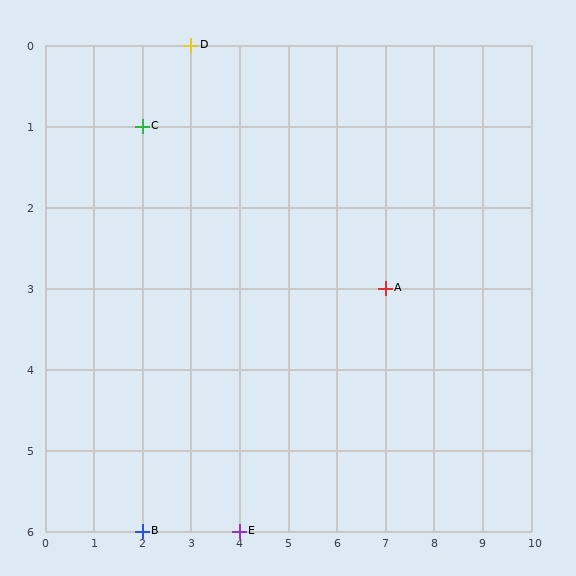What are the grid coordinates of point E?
Point E is at grid coordinates (4, 6).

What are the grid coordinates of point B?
Point B is at grid coordinates (2, 6).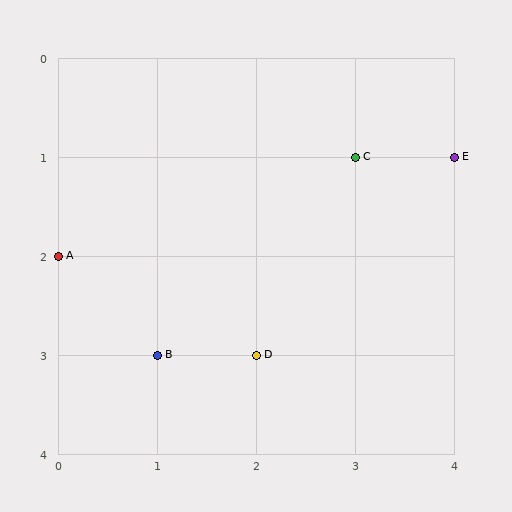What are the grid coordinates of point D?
Point D is at grid coordinates (2, 3).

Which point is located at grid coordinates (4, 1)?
Point E is at (4, 1).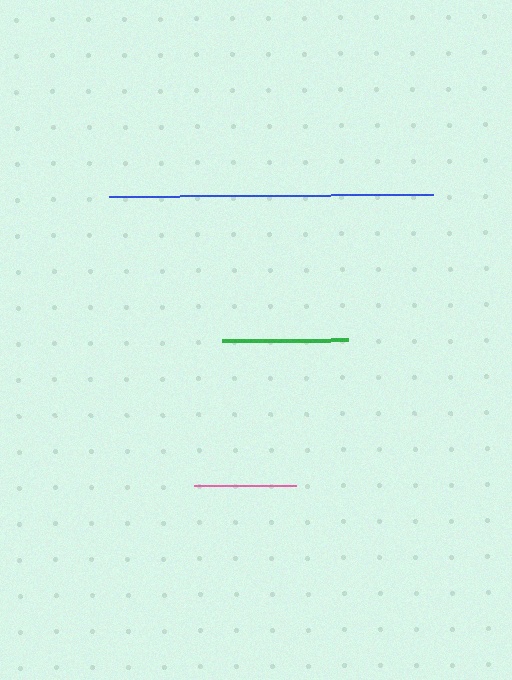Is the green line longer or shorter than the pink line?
The green line is longer than the pink line.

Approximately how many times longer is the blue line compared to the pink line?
The blue line is approximately 3.2 times the length of the pink line.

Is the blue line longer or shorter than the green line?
The blue line is longer than the green line.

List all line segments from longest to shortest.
From longest to shortest: blue, green, pink.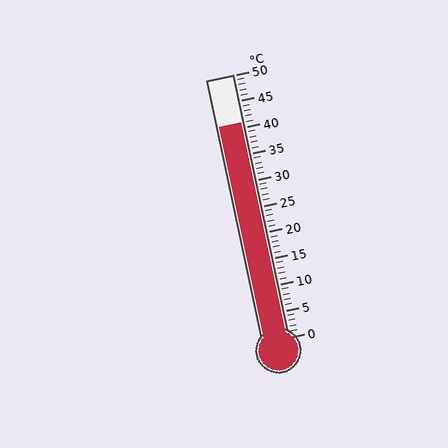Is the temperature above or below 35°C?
The temperature is above 35°C.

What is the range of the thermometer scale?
The thermometer scale ranges from 0°C to 50°C.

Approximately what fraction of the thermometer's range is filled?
The thermometer is filled to approximately 80% of its range.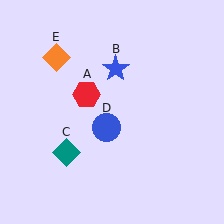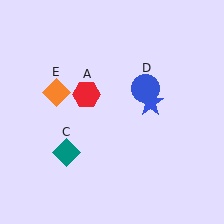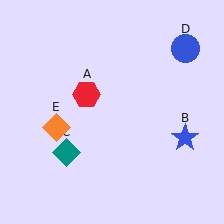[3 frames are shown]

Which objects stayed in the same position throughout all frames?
Red hexagon (object A) and teal diamond (object C) remained stationary.